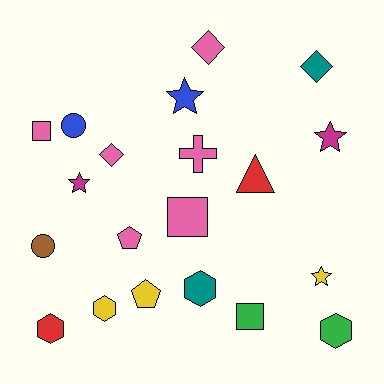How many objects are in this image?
There are 20 objects.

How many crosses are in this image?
There is 1 cross.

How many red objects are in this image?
There are 2 red objects.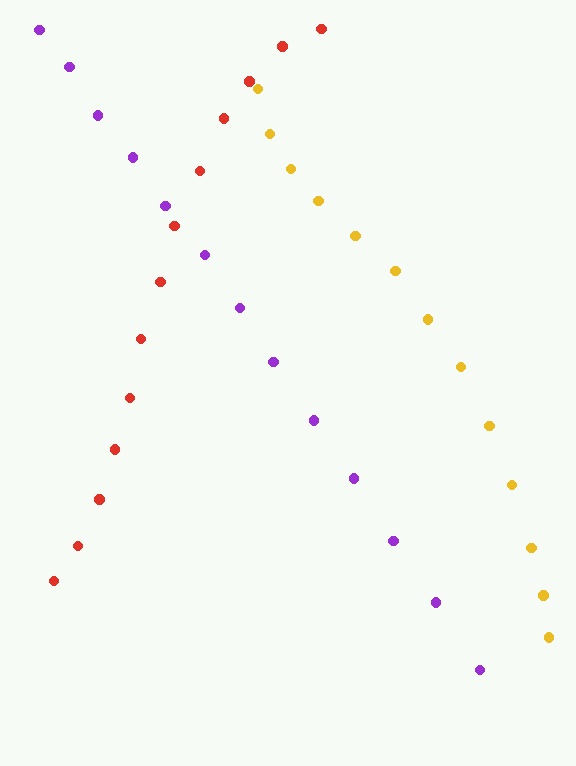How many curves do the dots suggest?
There are 3 distinct paths.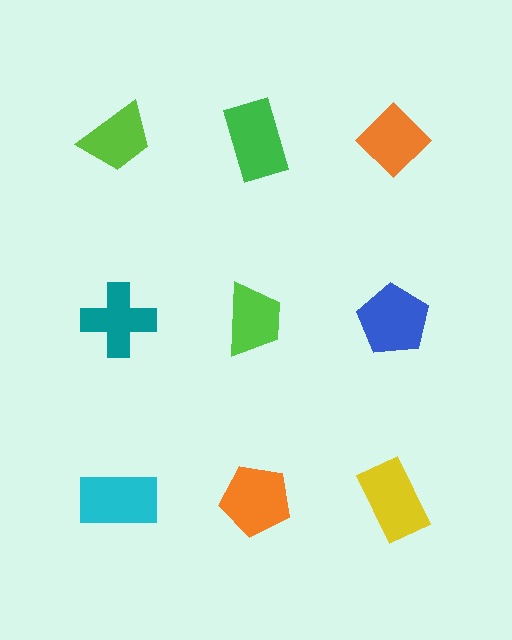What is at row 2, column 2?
A lime trapezoid.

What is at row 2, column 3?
A blue pentagon.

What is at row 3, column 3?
A yellow rectangle.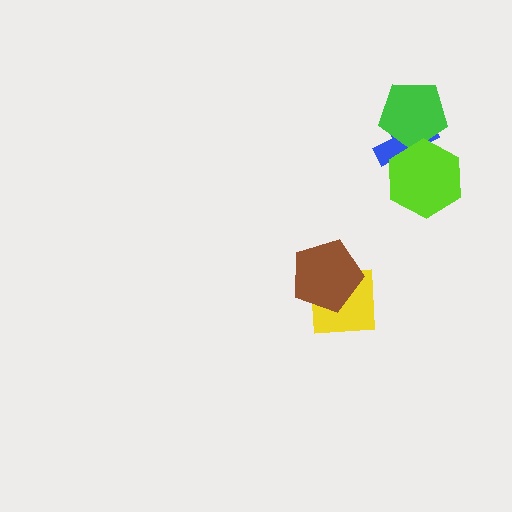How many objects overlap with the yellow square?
1 object overlaps with the yellow square.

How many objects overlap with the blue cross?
2 objects overlap with the blue cross.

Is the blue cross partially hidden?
Yes, it is partially covered by another shape.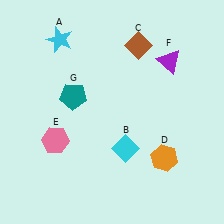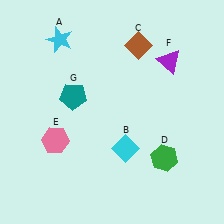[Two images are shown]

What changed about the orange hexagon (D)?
In Image 1, D is orange. In Image 2, it changed to green.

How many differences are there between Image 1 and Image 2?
There is 1 difference between the two images.